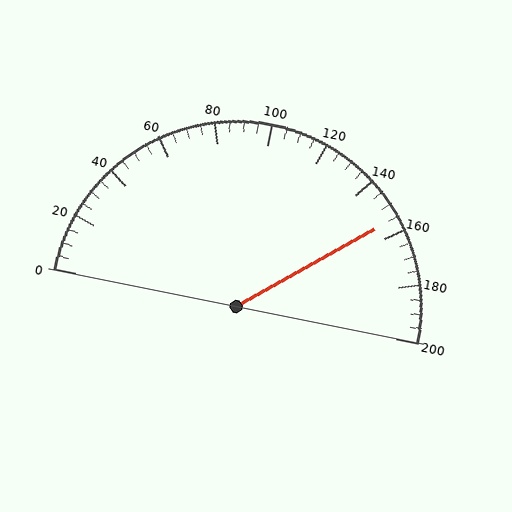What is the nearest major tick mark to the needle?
The nearest major tick mark is 160.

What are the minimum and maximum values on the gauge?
The gauge ranges from 0 to 200.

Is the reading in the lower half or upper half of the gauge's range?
The reading is in the upper half of the range (0 to 200).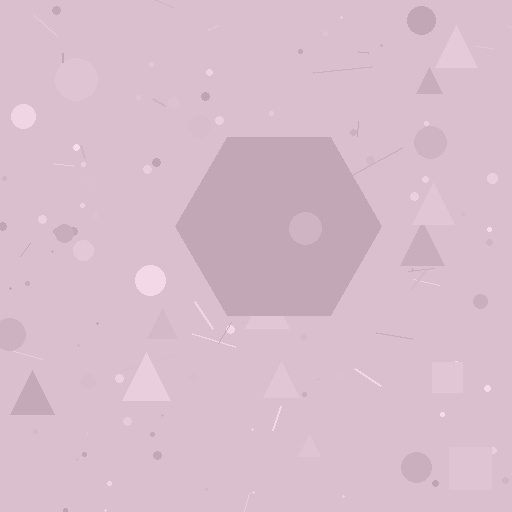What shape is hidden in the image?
A hexagon is hidden in the image.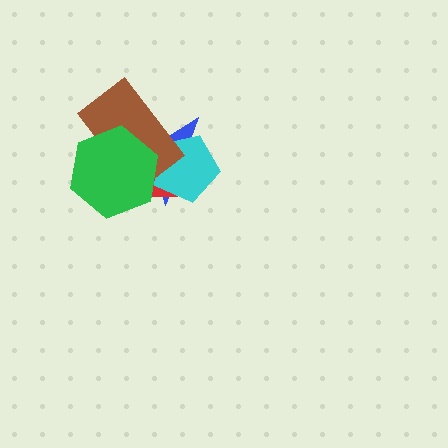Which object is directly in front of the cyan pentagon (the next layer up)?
The brown rectangle is directly in front of the cyan pentagon.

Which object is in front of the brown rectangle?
The green hexagon is in front of the brown rectangle.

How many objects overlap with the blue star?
4 objects overlap with the blue star.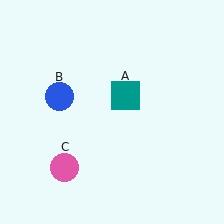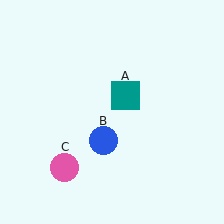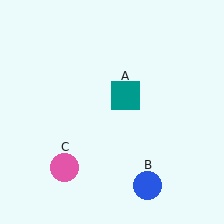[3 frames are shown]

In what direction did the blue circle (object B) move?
The blue circle (object B) moved down and to the right.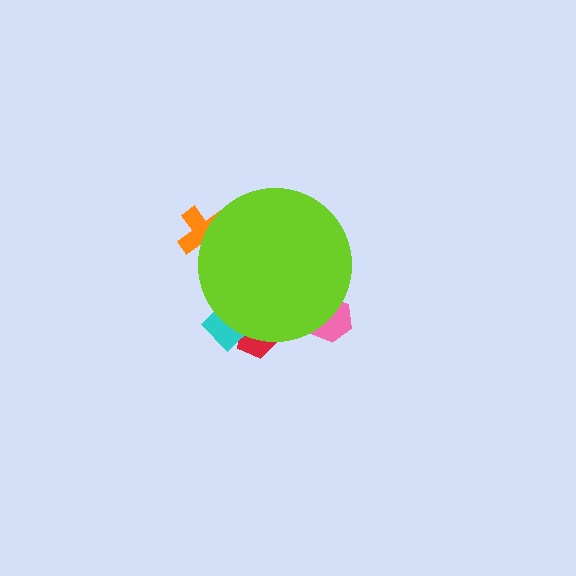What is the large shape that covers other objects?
A lime circle.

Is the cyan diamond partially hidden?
Yes, the cyan diamond is partially hidden behind the lime circle.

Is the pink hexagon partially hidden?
Yes, the pink hexagon is partially hidden behind the lime circle.